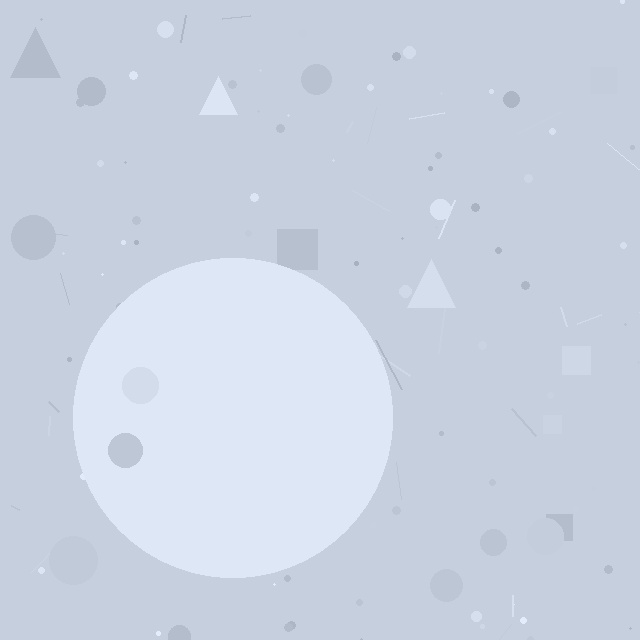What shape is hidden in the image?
A circle is hidden in the image.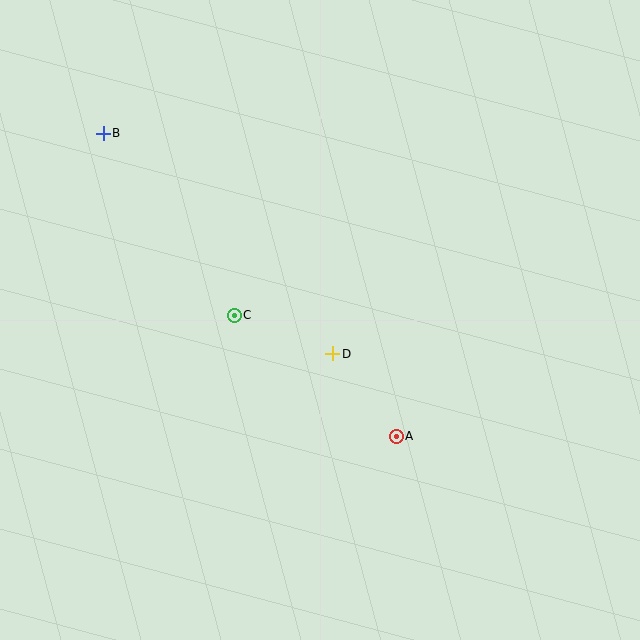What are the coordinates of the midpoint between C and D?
The midpoint between C and D is at (284, 335).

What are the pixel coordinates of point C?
Point C is at (234, 315).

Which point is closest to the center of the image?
Point D at (333, 354) is closest to the center.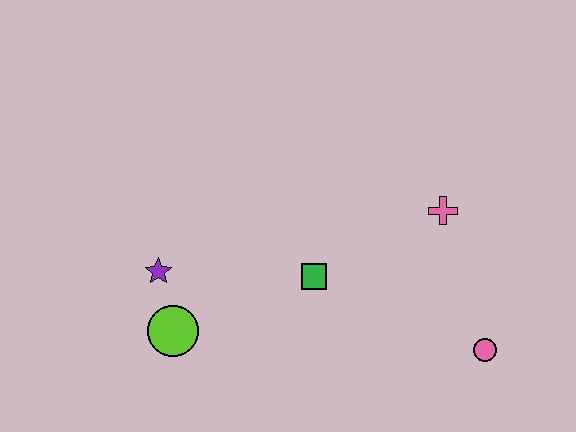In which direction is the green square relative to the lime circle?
The green square is to the right of the lime circle.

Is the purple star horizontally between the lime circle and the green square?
No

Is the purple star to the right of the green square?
No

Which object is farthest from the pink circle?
The purple star is farthest from the pink circle.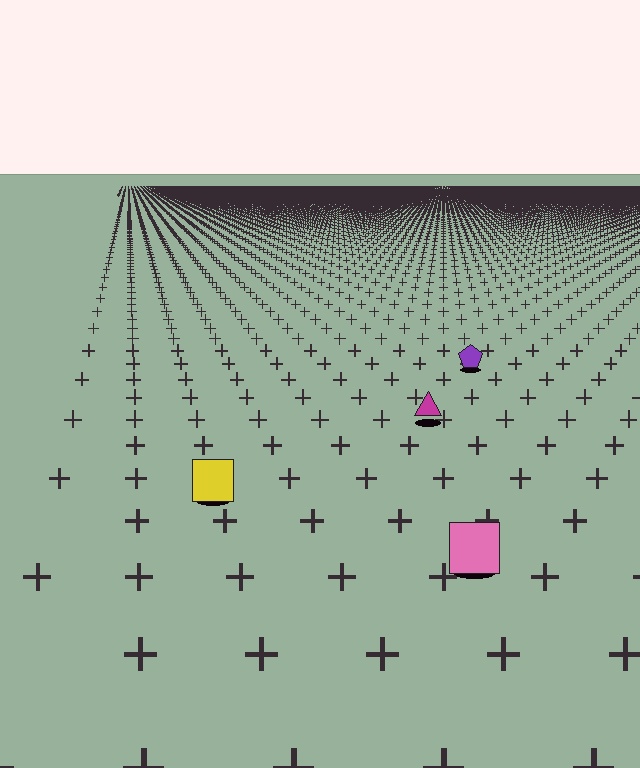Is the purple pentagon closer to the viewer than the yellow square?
No. The yellow square is closer — you can tell from the texture gradient: the ground texture is coarser near it.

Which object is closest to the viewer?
The pink square is closest. The texture marks near it are larger and more spread out.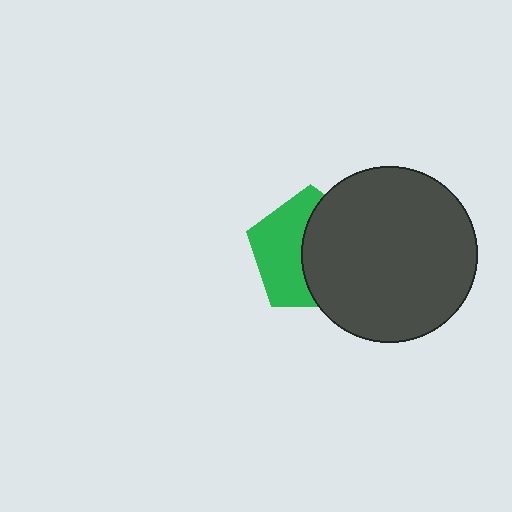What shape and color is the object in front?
The object in front is a dark gray circle.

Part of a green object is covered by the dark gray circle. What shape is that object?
It is a pentagon.